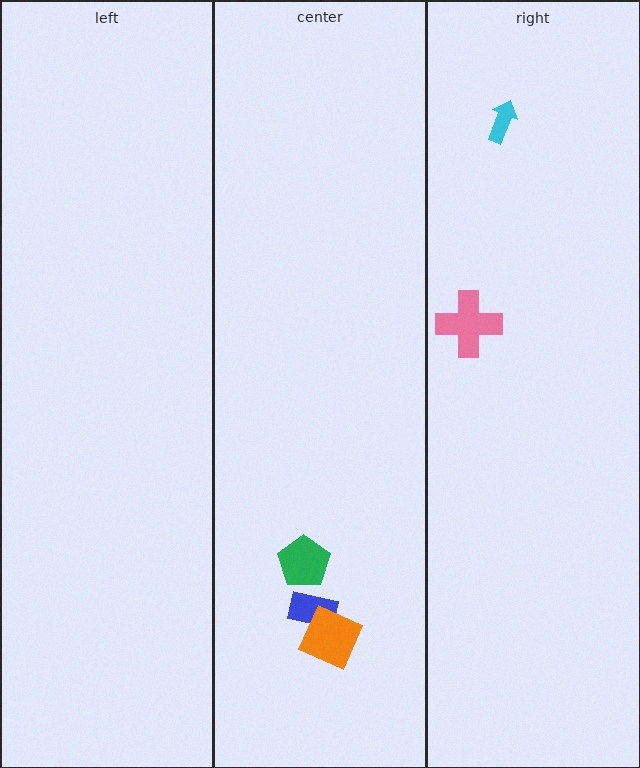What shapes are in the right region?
The cyan arrow, the pink cross.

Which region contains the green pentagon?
The center region.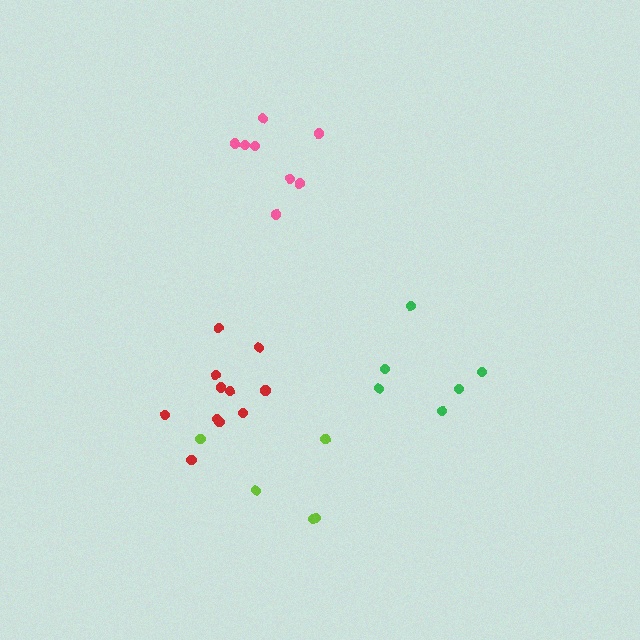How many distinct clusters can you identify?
There are 4 distinct clusters.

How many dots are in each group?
Group 1: 6 dots, Group 2: 5 dots, Group 3: 8 dots, Group 4: 11 dots (30 total).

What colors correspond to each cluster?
The clusters are colored: green, lime, pink, red.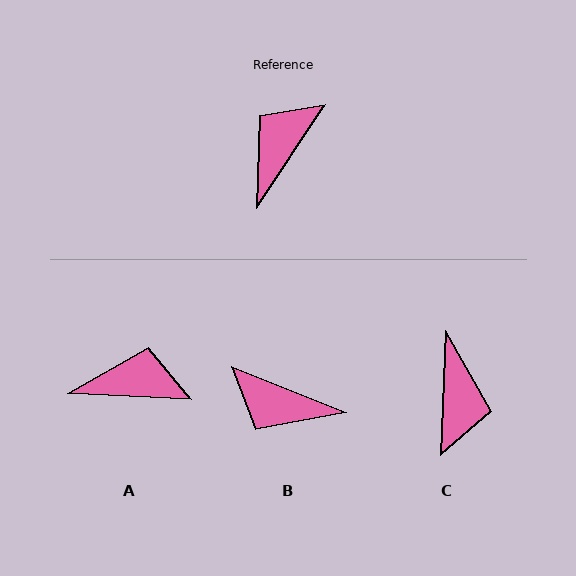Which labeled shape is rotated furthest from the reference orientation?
C, about 149 degrees away.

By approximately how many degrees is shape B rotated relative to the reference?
Approximately 102 degrees counter-clockwise.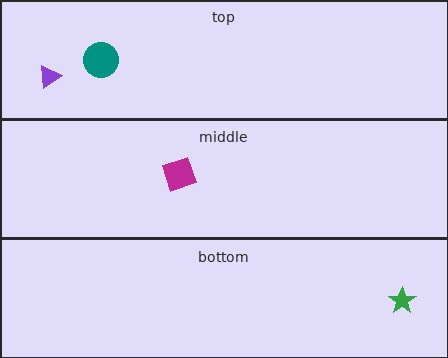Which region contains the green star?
The bottom region.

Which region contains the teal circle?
The top region.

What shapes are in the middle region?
The magenta diamond.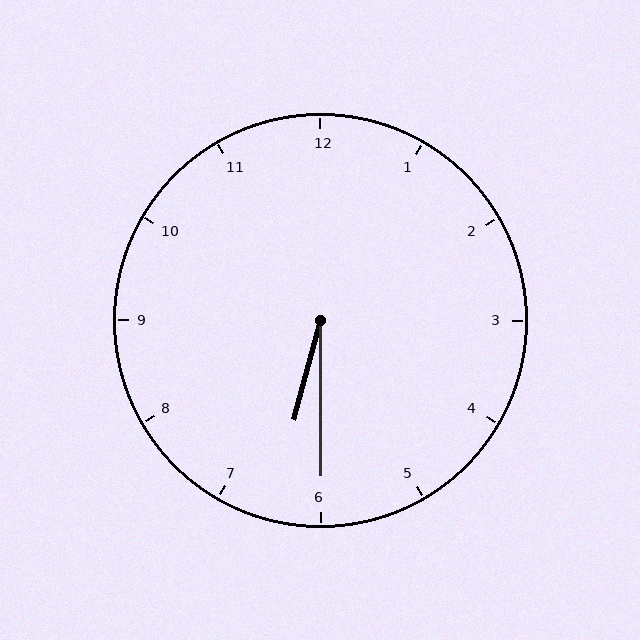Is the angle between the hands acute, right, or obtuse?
It is acute.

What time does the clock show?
6:30.